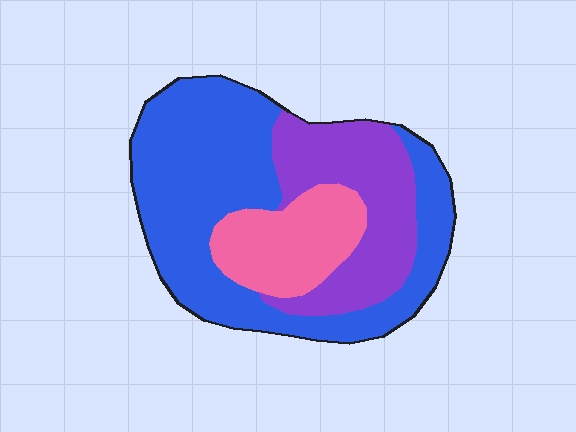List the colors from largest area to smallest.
From largest to smallest: blue, purple, pink.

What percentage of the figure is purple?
Purple takes up between a sixth and a third of the figure.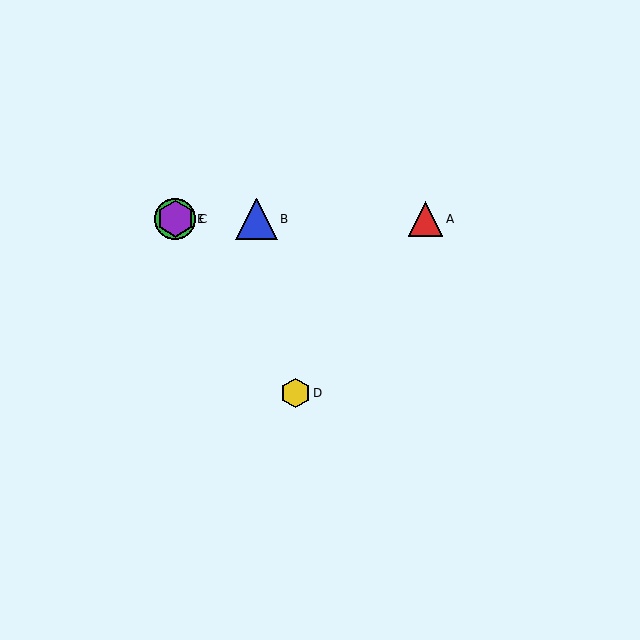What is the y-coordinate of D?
Object D is at y≈393.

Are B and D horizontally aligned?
No, B is at y≈219 and D is at y≈393.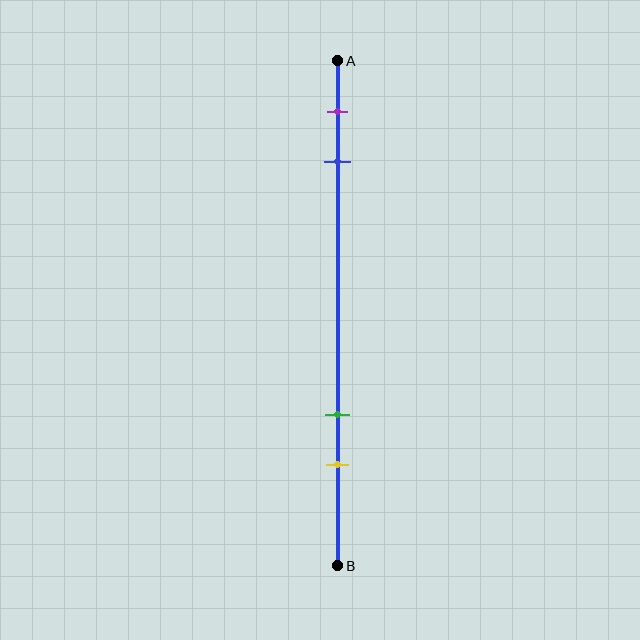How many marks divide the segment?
There are 4 marks dividing the segment.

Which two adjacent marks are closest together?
The purple and blue marks are the closest adjacent pair.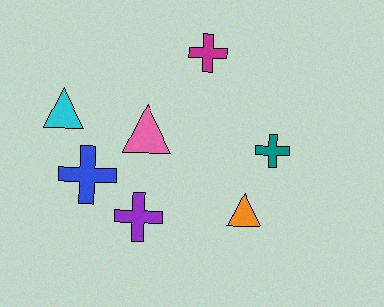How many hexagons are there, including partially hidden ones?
There are no hexagons.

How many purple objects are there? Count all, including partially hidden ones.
There is 1 purple object.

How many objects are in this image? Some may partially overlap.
There are 7 objects.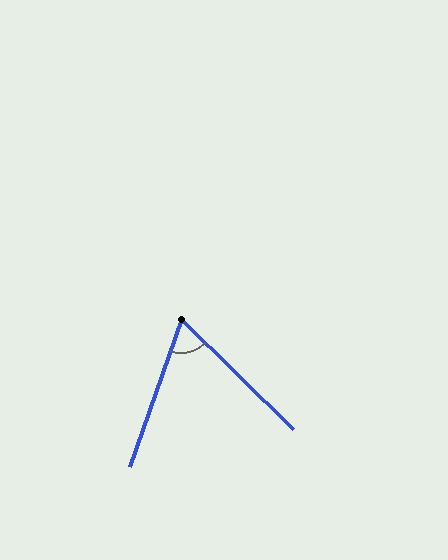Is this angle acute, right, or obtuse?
It is acute.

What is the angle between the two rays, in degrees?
Approximately 65 degrees.